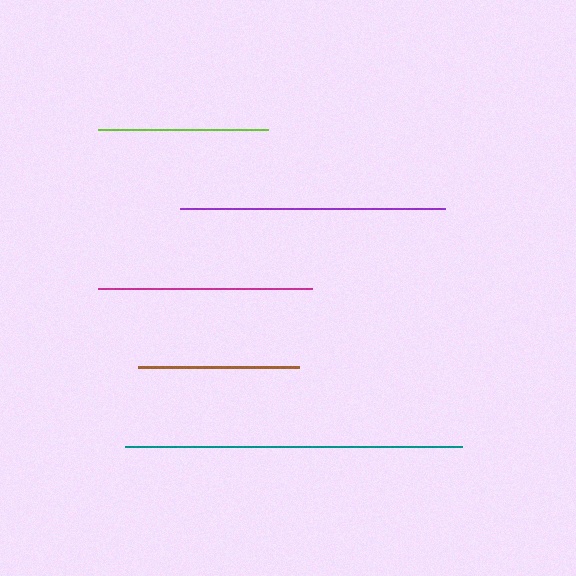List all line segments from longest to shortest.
From longest to shortest: teal, purple, magenta, lime, brown.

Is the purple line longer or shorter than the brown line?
The purple line is longer than the brown line.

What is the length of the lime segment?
The lime segment is approximately 170 pixels long.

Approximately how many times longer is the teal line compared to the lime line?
The teal line is approximately 2.0 times the length of the lime line.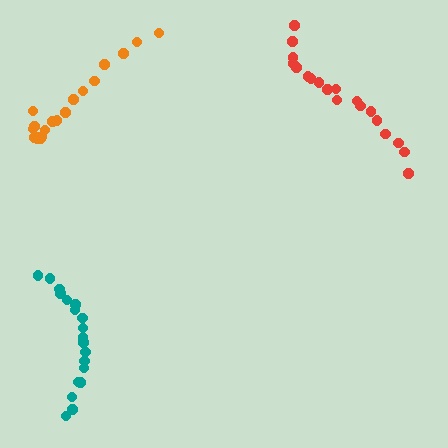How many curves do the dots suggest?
There are 3 distinct paths.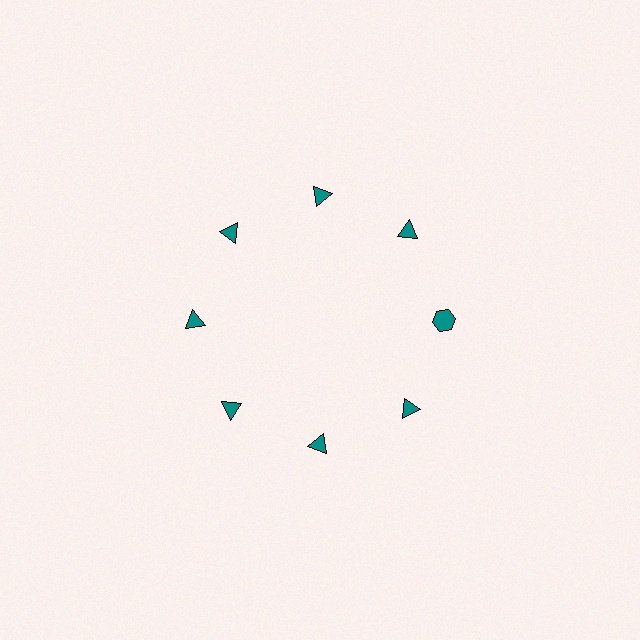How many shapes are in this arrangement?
There are 8 shapes arranged in a ring pattern.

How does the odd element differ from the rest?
It has a different shape: hexagon instead of triangle.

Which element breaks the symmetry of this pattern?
The teal hexagon at roughly the 3 o'clock position breaks the symmetry. All other shapes are teal triangles.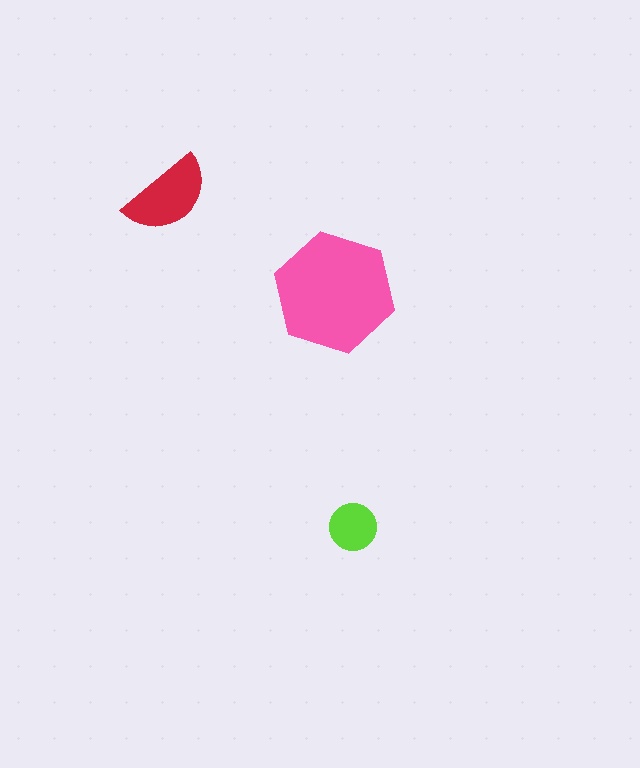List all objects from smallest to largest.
The lime circle, the red semicircle, the pink hexagon.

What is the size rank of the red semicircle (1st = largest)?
2nd.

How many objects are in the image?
There are 3 objects in the image.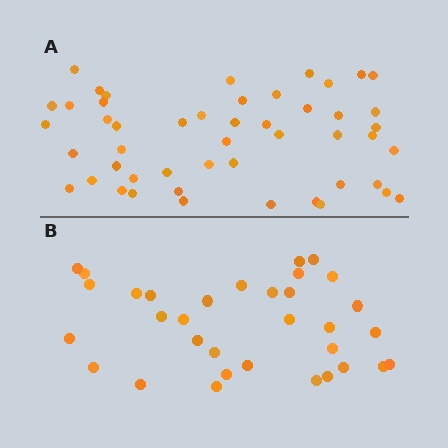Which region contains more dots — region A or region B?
Region A (the top region) has more dots.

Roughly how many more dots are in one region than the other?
Region A has approximately 15 more dots than region B.